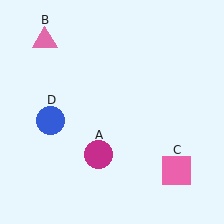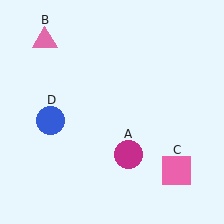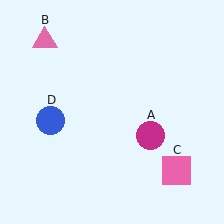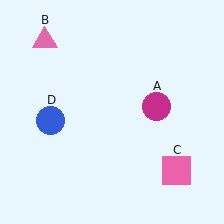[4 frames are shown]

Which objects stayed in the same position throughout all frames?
Pink triangle (object B) and pink square (object C) and blue circle (object D) remained stationary.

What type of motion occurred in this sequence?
The magenta circle (object A) rotated counterclockwise around the center of the scene.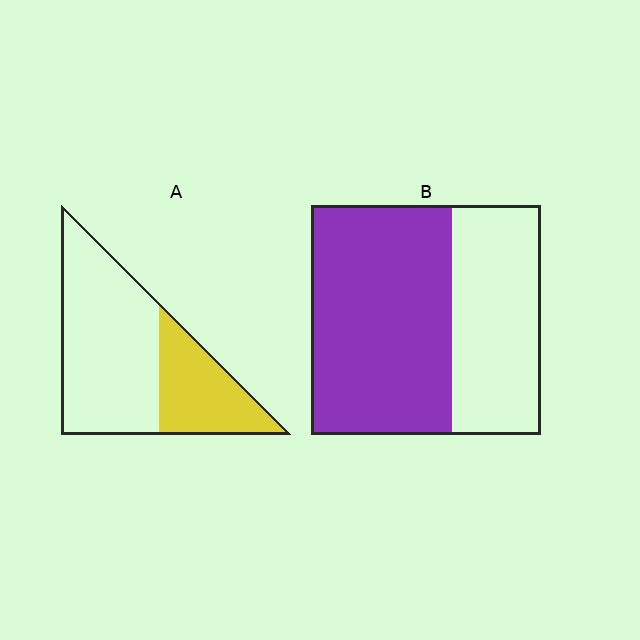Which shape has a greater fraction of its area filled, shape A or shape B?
Shape B.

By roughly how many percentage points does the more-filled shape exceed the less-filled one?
By roughly 30 percentage points (B over A).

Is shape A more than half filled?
No.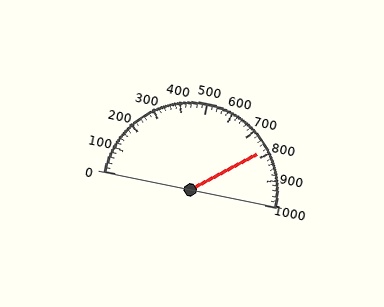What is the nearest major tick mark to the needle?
The nearest major tick mark is 800.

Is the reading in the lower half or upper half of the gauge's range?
The reading is in the upper half of the range (0 to 1000).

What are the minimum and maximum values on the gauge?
The gauge ranges from 0 to 1000.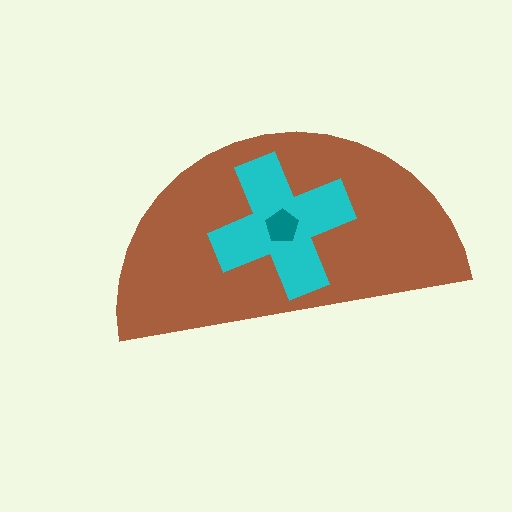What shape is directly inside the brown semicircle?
The cyan cross.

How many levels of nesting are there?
3.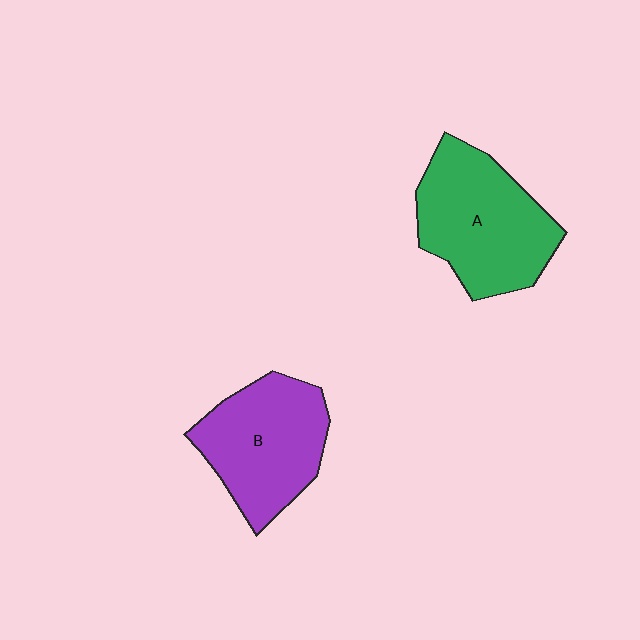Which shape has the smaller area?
Shape B (purple).